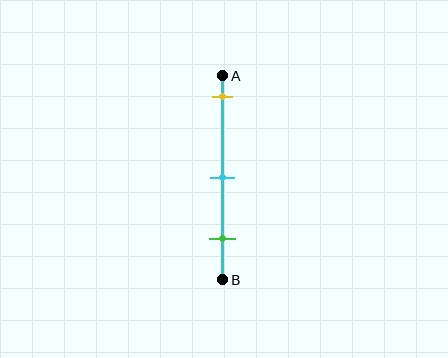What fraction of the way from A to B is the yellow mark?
The yellow mark is approximately 10% (0.1) of the way from A to B.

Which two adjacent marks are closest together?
The cyan and green marks are the closest adjacent pair.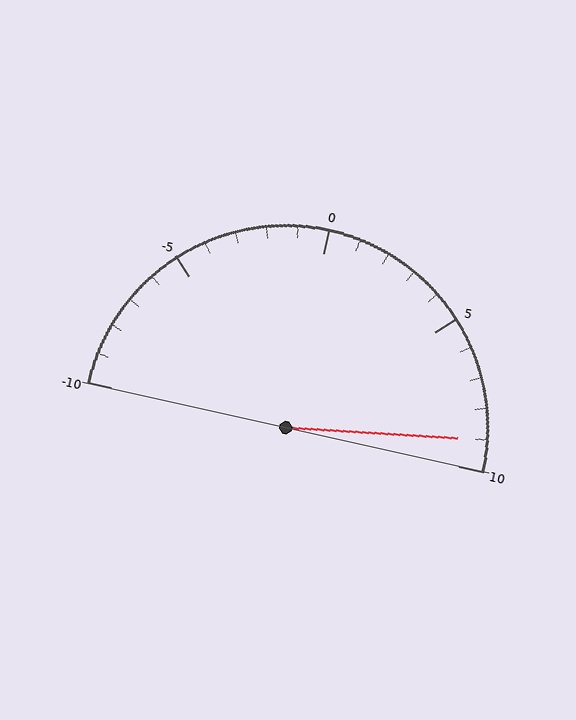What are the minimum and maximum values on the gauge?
The gauge ranges from -10 to 10.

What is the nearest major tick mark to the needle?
The nearest major tick mark is 10.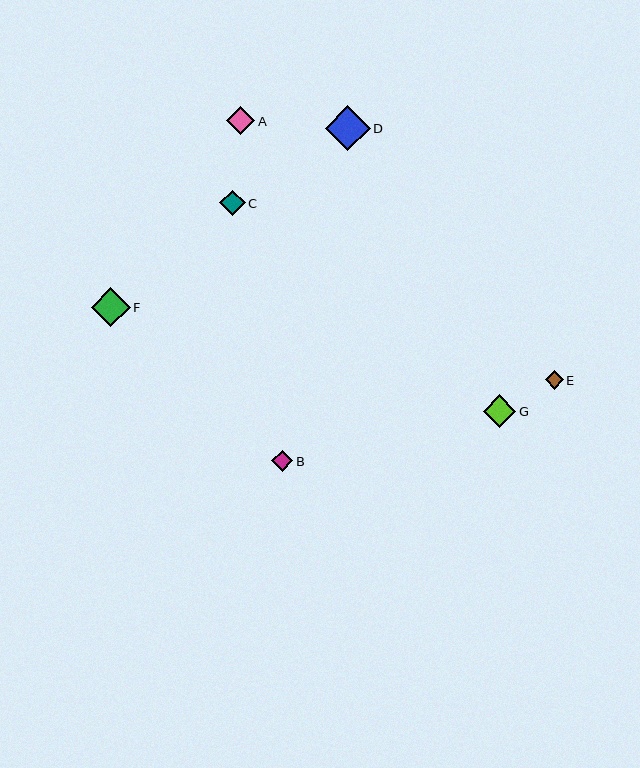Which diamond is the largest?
Diamond D is the largest with a size of approximately 45 pixels.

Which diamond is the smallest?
Diamond E is the smallest with a size of approximately 18 pixels.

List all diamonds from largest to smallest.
From largest to smallest: D, F, G, A, C, B, E.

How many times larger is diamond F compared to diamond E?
Diamond F is approximately 2.1 times the size of diamond E.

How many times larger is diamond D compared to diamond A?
Diamond D is approximately 1.6 times the size of diamond A.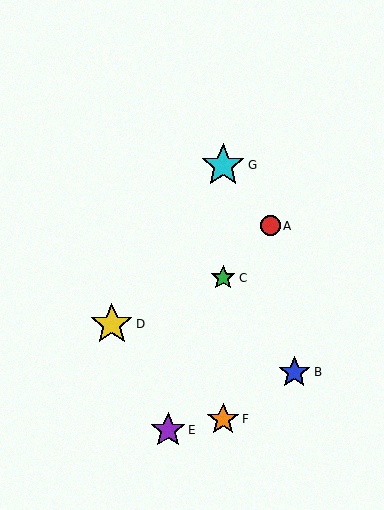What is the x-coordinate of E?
Object E is at x≈168.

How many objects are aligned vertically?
3 objects (C, F, G) are aligned vertically.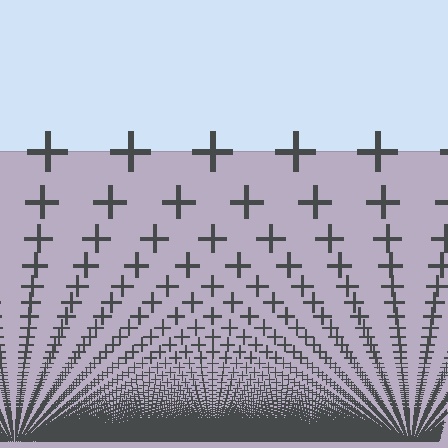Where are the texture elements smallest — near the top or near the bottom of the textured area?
Near the bottom.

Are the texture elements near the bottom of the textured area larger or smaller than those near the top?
Smaller. The gradient is inverted — elements near the bottom are smaller and denser.